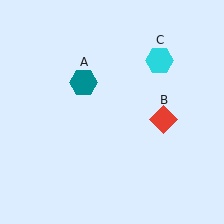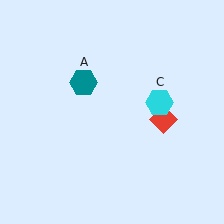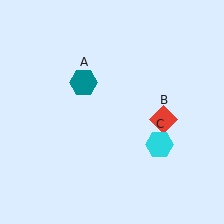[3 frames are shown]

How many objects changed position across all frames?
1 object changed position: cyan hexagon (object C).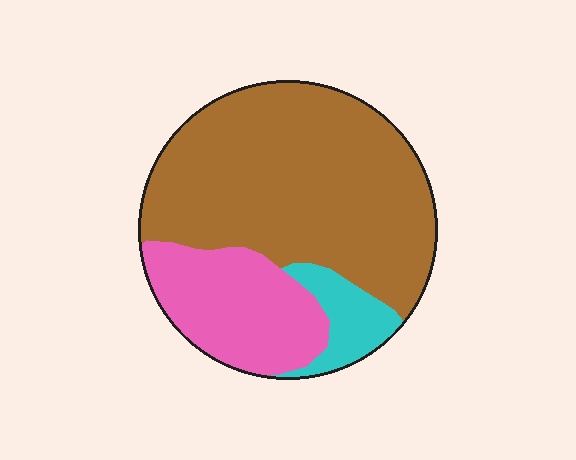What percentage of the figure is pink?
Pink covers around 25% of the figure.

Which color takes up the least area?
Cyan, at roughly 10%.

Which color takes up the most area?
Brown, at roughly 65%.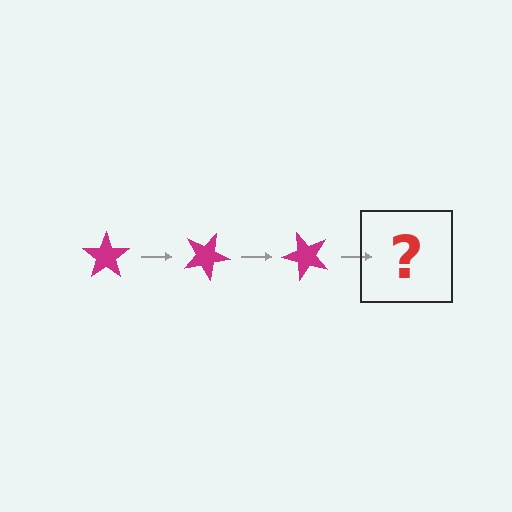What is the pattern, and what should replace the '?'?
The pattern is that the star rotates 25 degrees each step. The '?' should be a magenta star rotated 75 degrees.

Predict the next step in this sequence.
The next step is a magenta star rotated 75 degrees.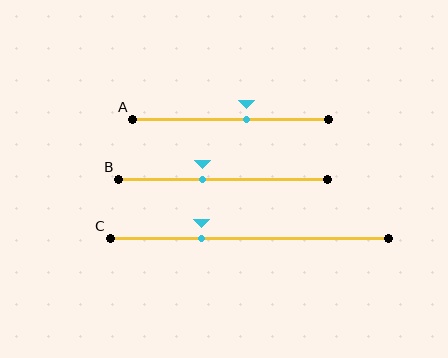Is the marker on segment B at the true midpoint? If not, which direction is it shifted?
No, the marker on segment B is shifted to the left by about 10% of the segment length.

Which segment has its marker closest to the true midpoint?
Segment A has its marker closest to the true midpoint.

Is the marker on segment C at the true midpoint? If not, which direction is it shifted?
No, the marker on segment C is shifted to the left by about 17% of the segment length.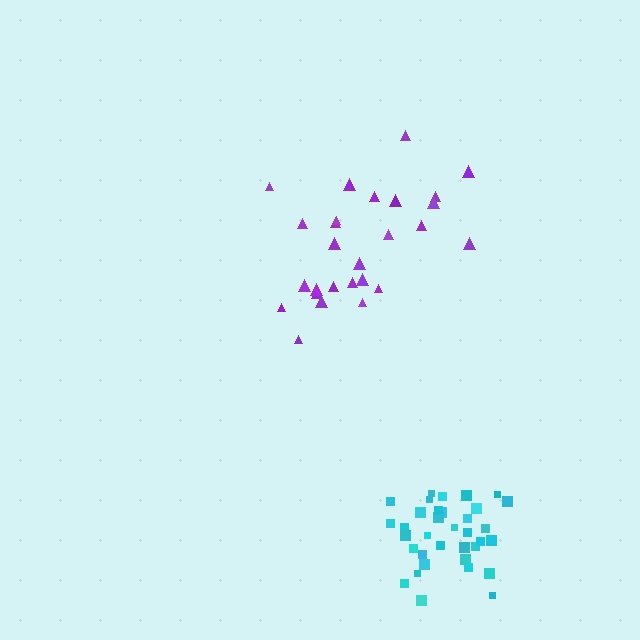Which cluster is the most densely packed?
Cyan.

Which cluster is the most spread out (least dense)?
Purple.